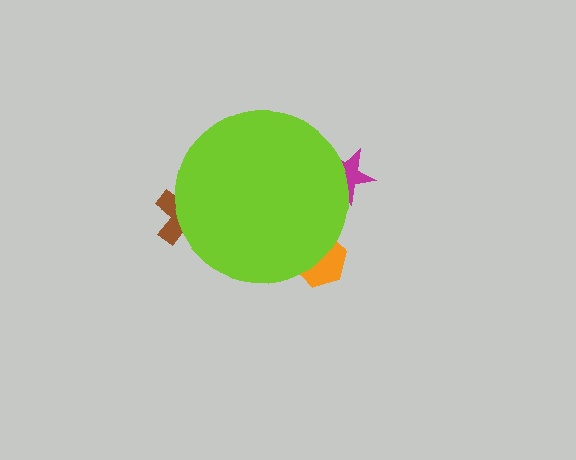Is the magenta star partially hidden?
Yes, the magenta star is partially hidden behind the lime circle.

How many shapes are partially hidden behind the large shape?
3 shapes are partially hidden.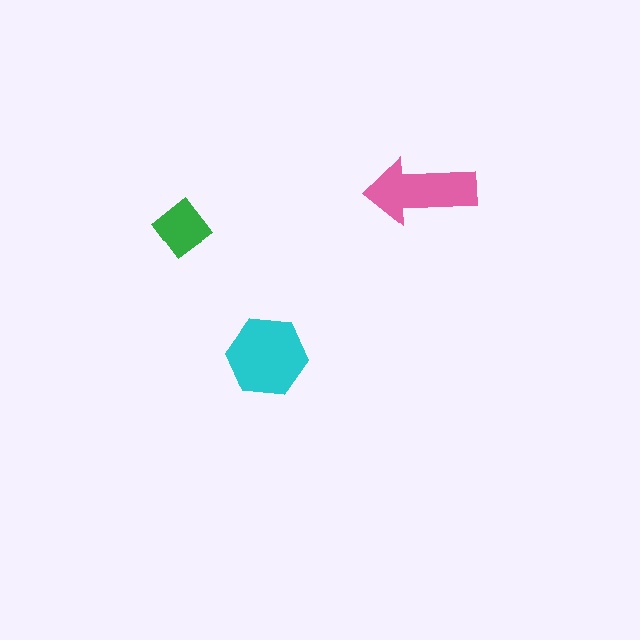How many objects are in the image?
There are 3 objects in the image.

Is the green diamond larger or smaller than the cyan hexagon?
Smaller.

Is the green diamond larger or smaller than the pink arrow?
Smaller.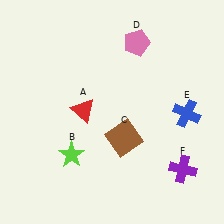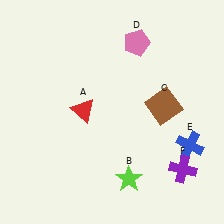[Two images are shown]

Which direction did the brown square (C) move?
The brown square (C) moved right.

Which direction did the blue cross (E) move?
The blue cross (E) moved down.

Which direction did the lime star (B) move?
The lime star (B) moved right.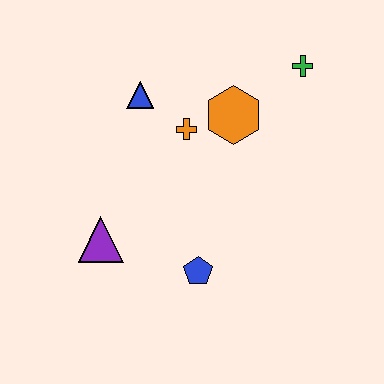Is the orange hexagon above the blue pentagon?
Yes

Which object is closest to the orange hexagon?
The orange cross is closest to the orange hexagon.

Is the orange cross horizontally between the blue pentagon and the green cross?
No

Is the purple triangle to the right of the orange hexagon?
No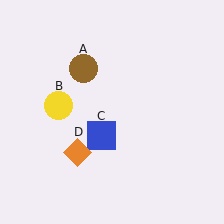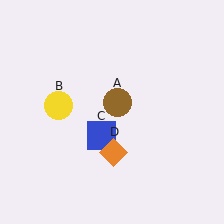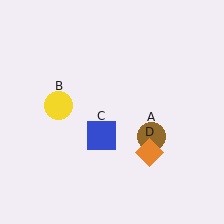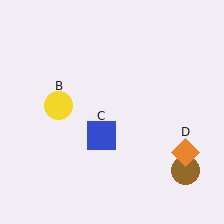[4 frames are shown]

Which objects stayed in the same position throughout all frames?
Yellow circle (object B) and blue square (object C) remained stationary.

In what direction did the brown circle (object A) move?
The brown circle (object A) moved down and to the right.